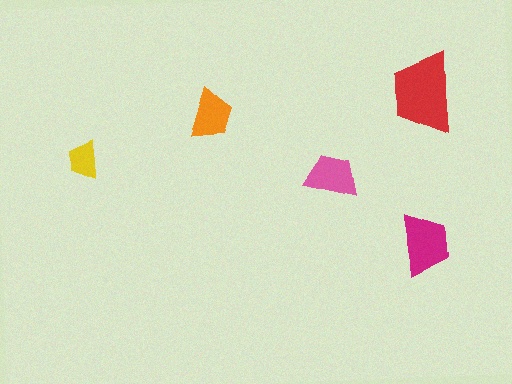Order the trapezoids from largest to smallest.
the red one, the magenta one, the pink one, the orange one, the yellow one.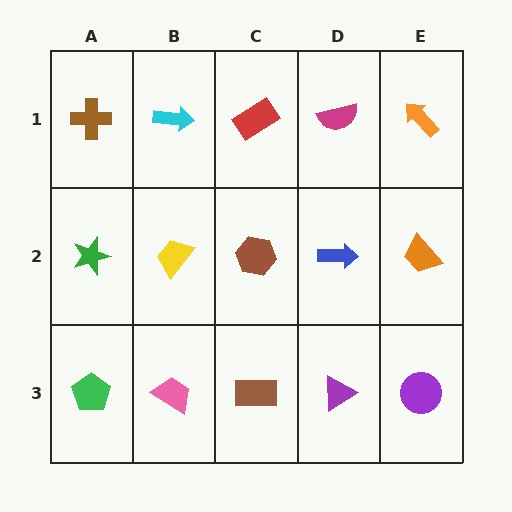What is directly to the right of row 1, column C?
A magenta semicircle.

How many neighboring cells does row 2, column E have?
3.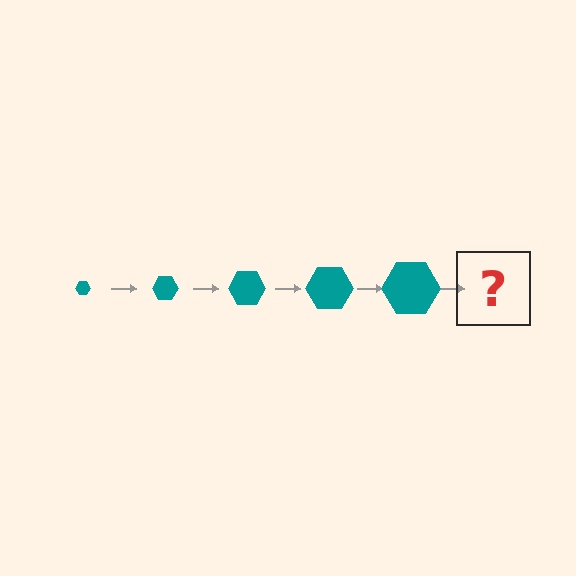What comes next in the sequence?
The next element should be a teal hexagon, larger than the previous one.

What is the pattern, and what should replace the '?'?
The pattern is that the hexagon gets progressively larger each step. The '?' should be a teal hexagon, larger than the previous one.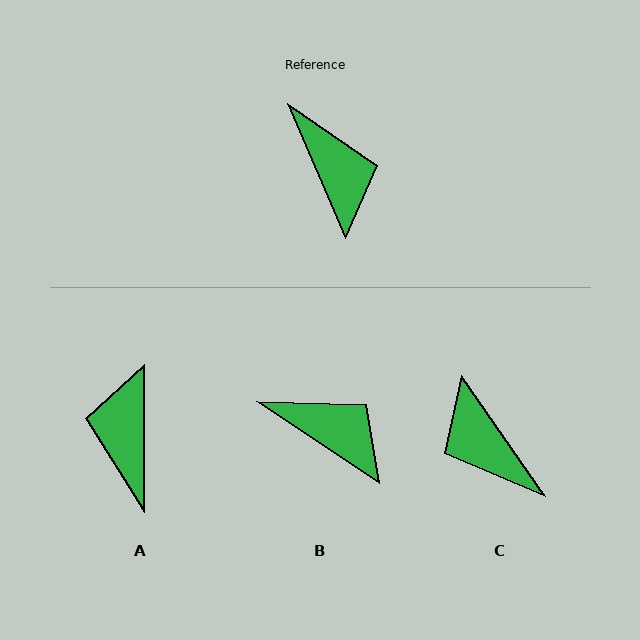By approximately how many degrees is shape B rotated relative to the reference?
Approximately 33 degrees counter-clockwise.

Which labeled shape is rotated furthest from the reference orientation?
C, about 169 degrees away.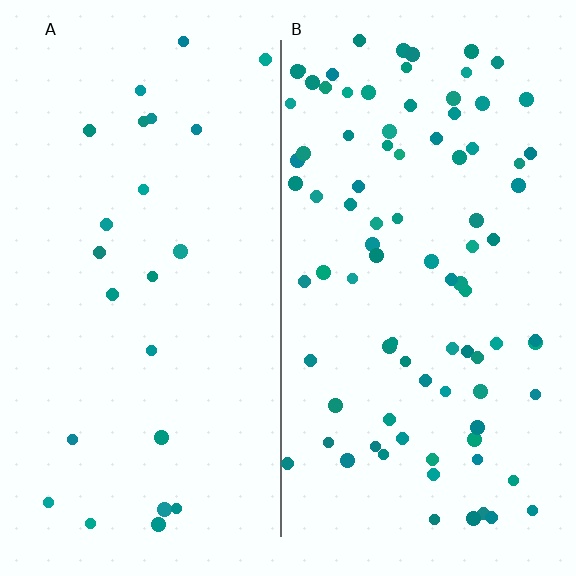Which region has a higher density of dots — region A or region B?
B (the right).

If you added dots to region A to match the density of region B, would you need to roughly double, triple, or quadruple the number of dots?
Approximately quadruple.